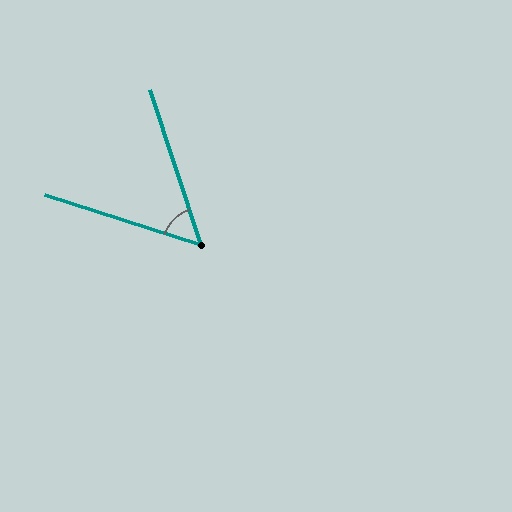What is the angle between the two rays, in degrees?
Approximately 54 degrees.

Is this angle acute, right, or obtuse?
It is acute.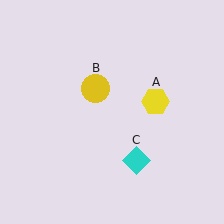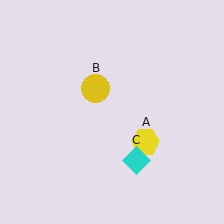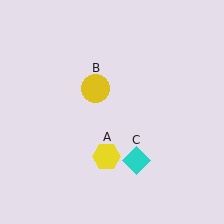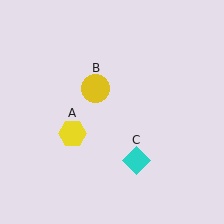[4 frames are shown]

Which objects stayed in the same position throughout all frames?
Yellow circle (object B) and cyan diamond (object C) remained stationary.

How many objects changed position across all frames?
1 object changed position: yellow hexagon (object A).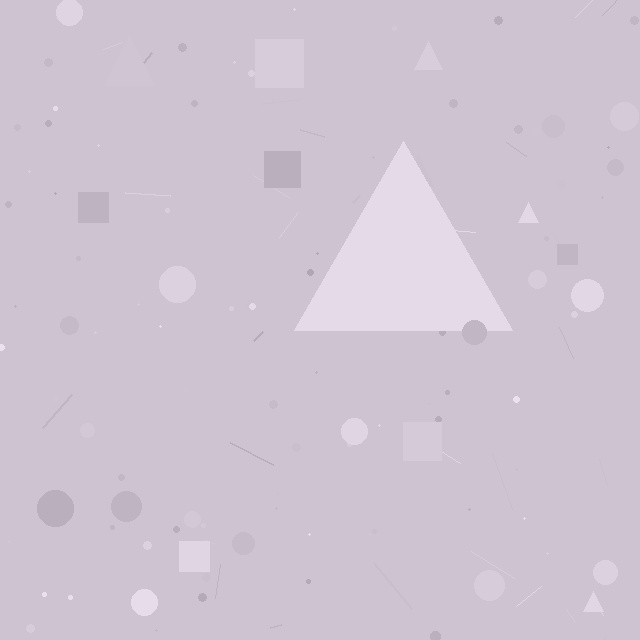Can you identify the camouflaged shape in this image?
The camouflaged shape is a triangle.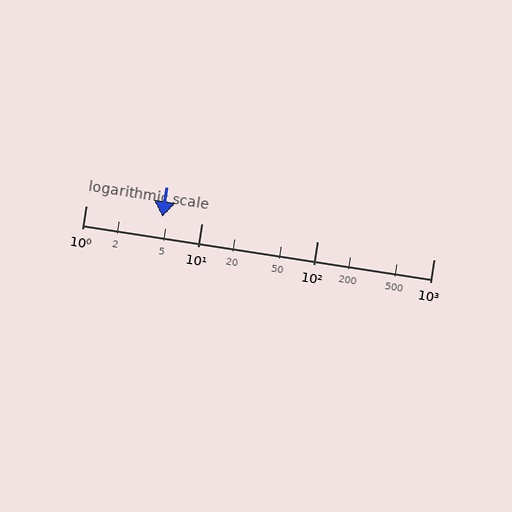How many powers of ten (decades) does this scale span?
The scale spans 3 decades, from 1 to 1000.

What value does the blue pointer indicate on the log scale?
The pointer indicates approximately 4.6.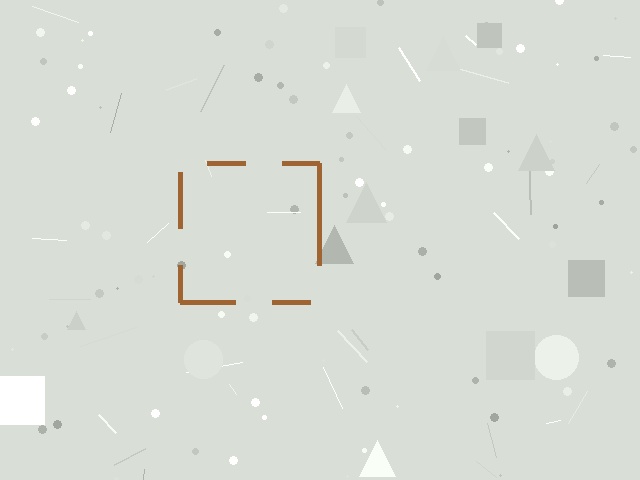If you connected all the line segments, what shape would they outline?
They would outline a square.